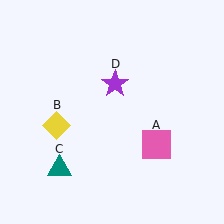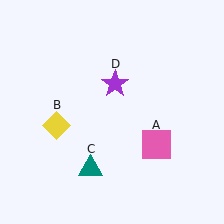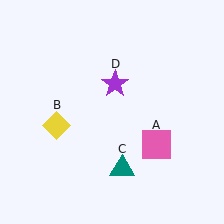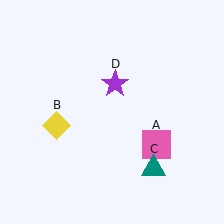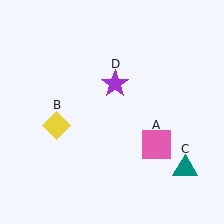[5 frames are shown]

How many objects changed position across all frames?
1 object changed position: teal triangle (object C).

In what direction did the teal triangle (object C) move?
The teal triangle (object C) moved right.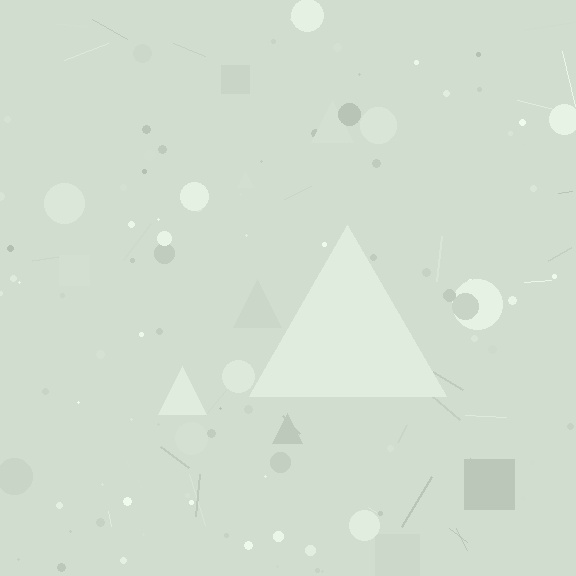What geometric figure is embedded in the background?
A triangle is embedded in the background.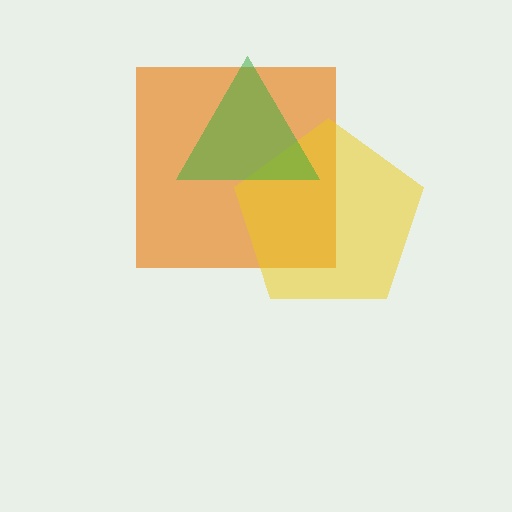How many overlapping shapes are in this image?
There are 3 overlapping shapes in the image.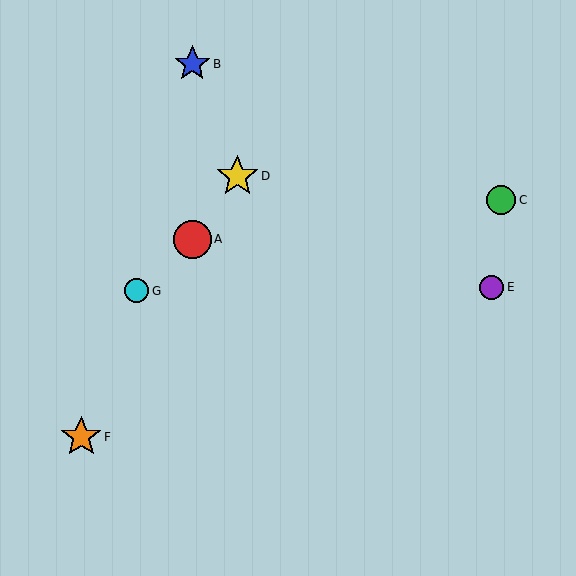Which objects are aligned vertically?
Objects A, B are aligned vertically.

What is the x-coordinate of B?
Object B is at x≈192.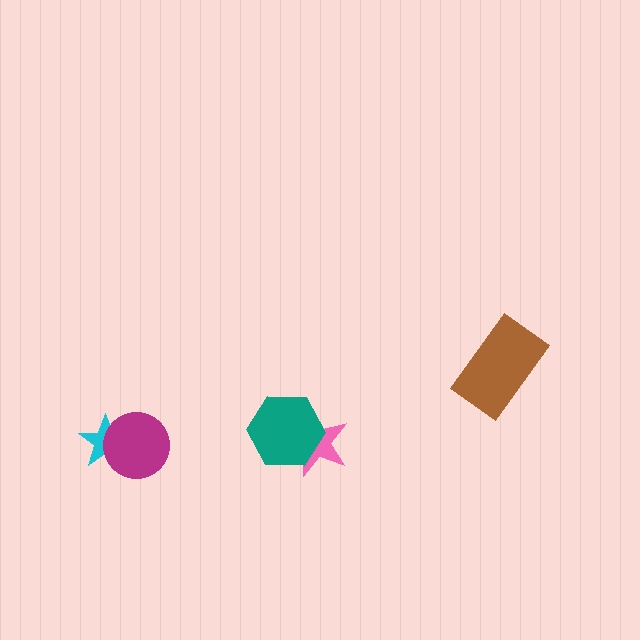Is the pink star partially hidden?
Yes, it is partially covered by another shape.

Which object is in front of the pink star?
The teal hexagon is in front of the pink star.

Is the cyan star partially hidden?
Yes, it is partially covered by another shape.